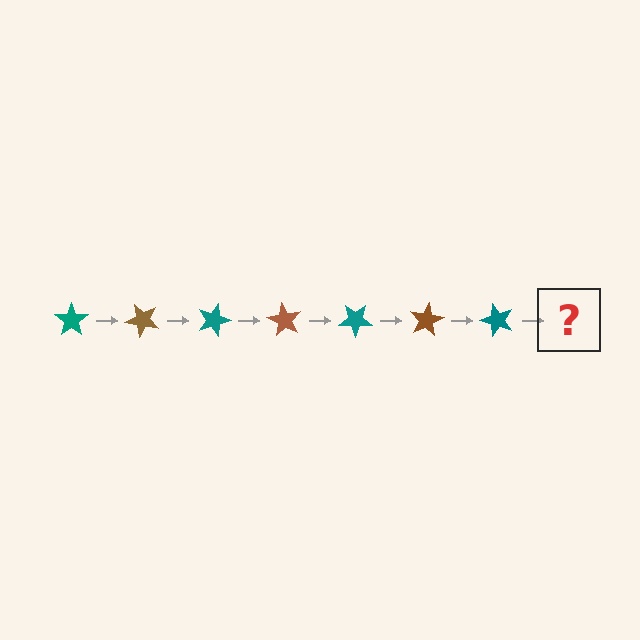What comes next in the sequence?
The next element should be a brown star, rotated 315 degrees from the start.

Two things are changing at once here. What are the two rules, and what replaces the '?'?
The two rules are that it rotates 45 degrees each step and the color cycles through teal and brown. The '?' should be a brown star, rotated 315 degrees from the start.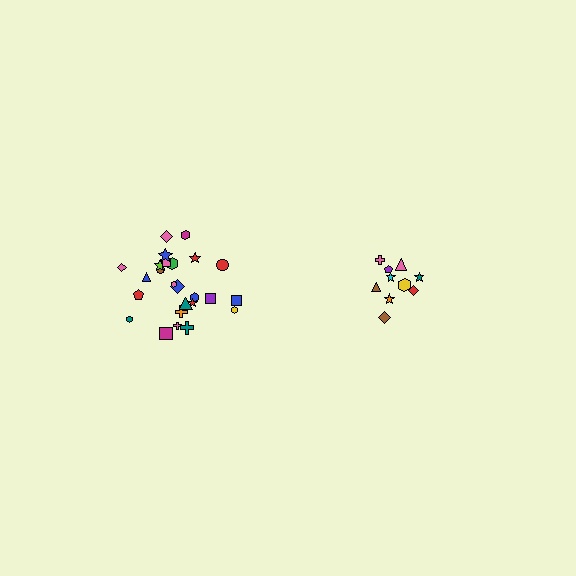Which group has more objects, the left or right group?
The left group.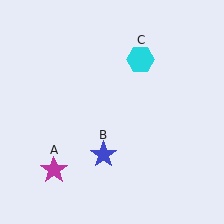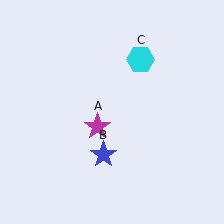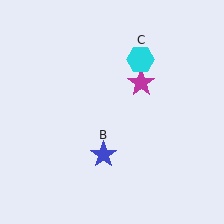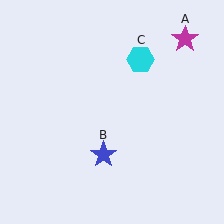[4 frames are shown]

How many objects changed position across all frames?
1 object changed position: magenta star (object A).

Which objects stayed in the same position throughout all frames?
Blue star (object B) and cyan hexagon (object C) remained stationary.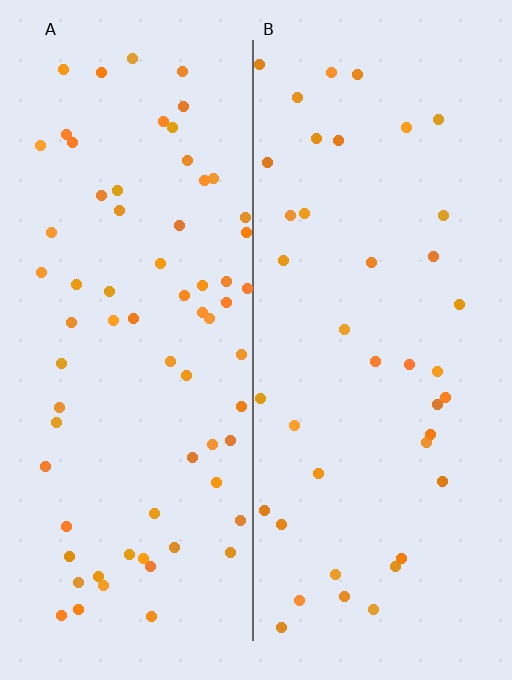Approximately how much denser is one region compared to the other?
Approximately 1.7× — region A over region B.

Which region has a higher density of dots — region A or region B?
A (the left).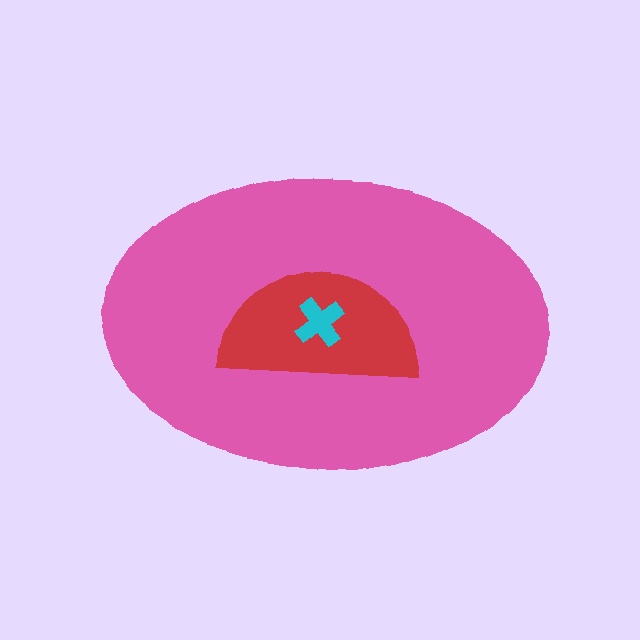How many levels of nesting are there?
3.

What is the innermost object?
The cyan cross.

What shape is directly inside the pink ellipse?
The red semicircle.